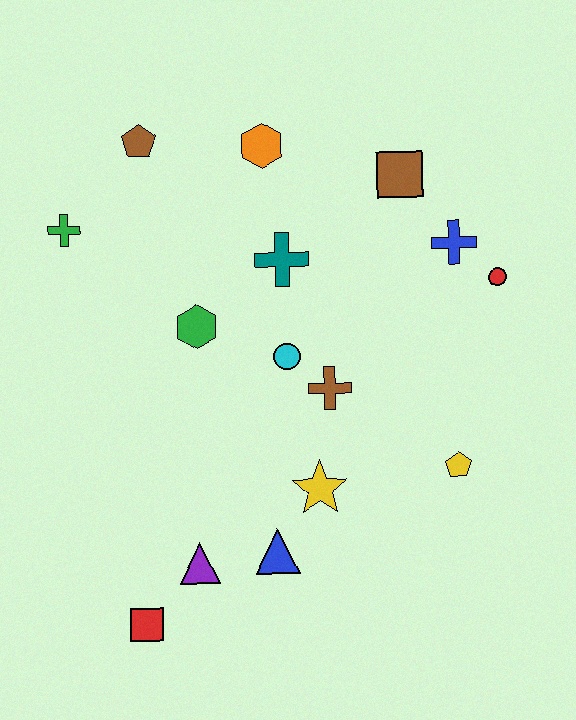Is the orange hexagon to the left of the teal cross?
Yes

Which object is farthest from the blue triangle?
The brown pentagon is farthest from the blue triangle.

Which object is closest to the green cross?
The brown pentagon is closest to the green cross.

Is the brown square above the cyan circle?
Yes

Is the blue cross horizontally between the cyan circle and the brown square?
No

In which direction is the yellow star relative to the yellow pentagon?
The yellow star is to the left of the yellow pentagon.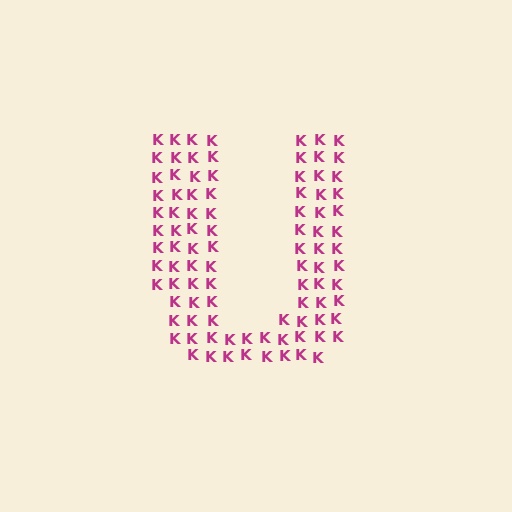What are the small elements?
The small elements are letter K's.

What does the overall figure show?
The overall figure shows the letter U.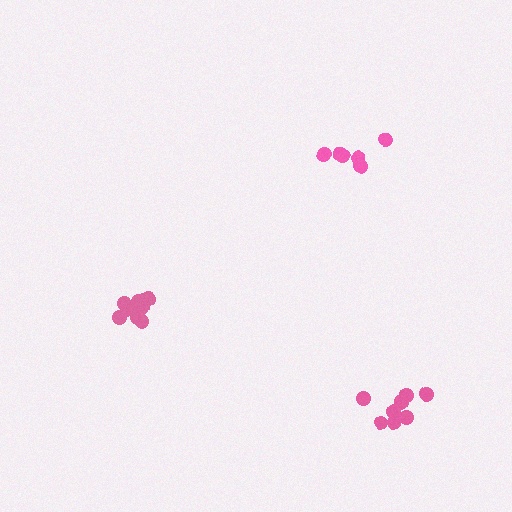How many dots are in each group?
Group 1: 8 dots, Group 2: 11 dots, Group 3: 6 dots (25 total).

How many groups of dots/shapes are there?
There are 3 groups.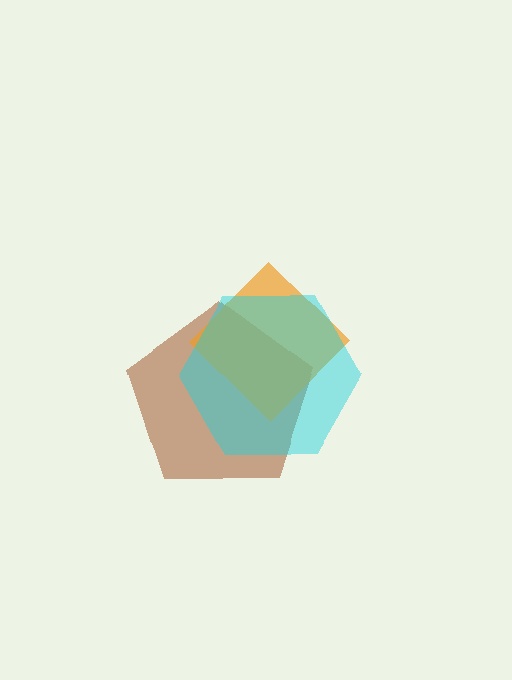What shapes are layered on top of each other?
The layered shapes are: a brown pentagon, an orange diamond, a cyan hexagon.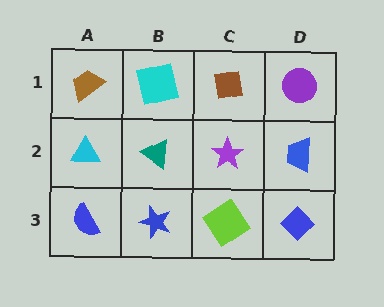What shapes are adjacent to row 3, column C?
A purple star (row 2, column C), a blue star (row 3, column B), a blue diamond (row 3, column D).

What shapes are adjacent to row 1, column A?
A cyan triangle (row 2, column A), a cyan square (row 1, column B).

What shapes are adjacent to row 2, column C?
A brown square (row 1, column C), a lime diamond (row 3, column C), a teal triangle (row 2, column B), a blue trapezoid (row 2, column D).